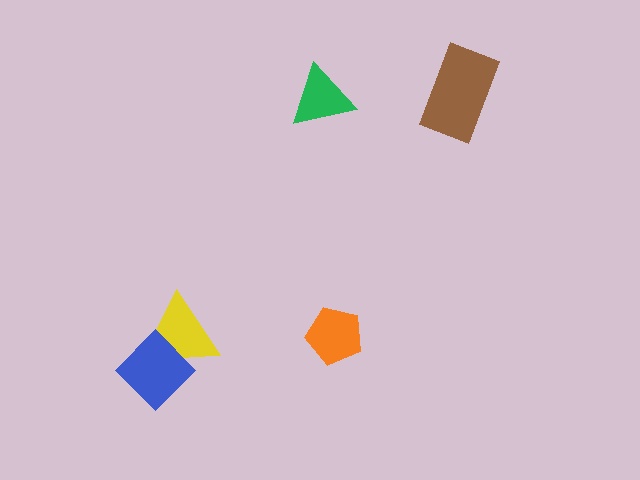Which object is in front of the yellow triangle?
The blue diamond is in front of the yellow triangle.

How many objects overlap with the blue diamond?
1 object overlaps with the blue diamond.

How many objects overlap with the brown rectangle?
0 objects overlap with the brown rectangle.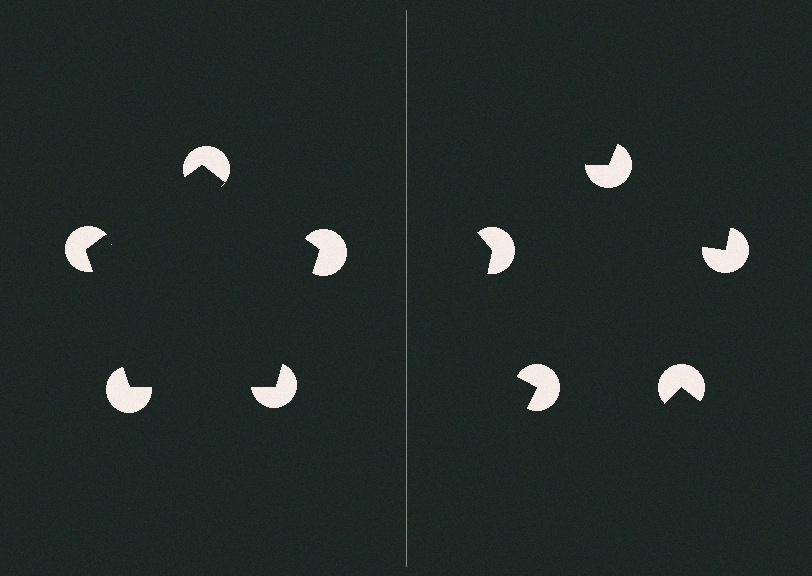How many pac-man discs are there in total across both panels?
10 — 5 on each side.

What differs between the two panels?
The pac-man discs are positioned identically on both sides; only the wedge orientations differ. On the left they align to a pentagon; on the right they are misaligned.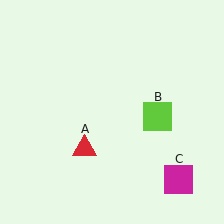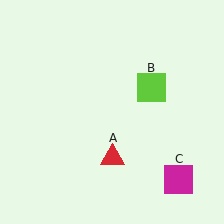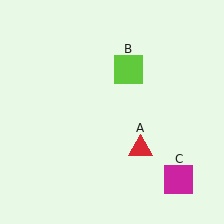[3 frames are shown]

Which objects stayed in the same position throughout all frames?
Magenta square (object C) remained stationary.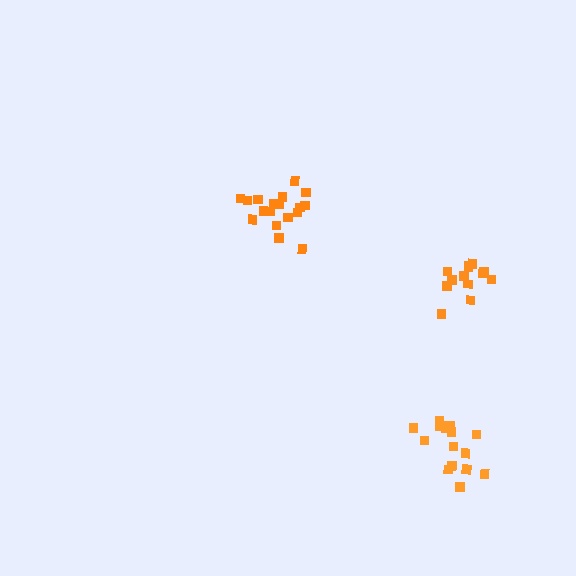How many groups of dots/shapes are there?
There are 3 groups.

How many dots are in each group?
Group 1: 18 dots, Group 2: 12 dots, Group 3: 15 dots (45 total).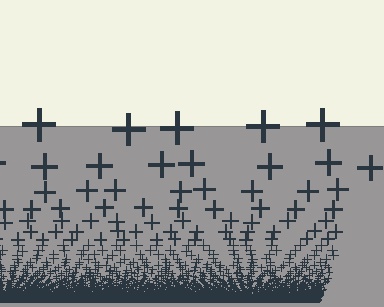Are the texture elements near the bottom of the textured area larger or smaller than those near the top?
Smaller. The gradient is inverted — elements near the bottom are smaller and denser.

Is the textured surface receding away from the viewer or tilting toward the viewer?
The surface appears to tilt toward the viewer. Texture elements get larger and sparser toward the top.